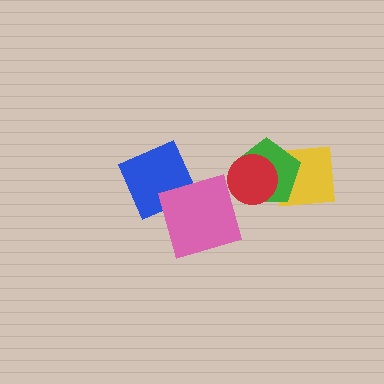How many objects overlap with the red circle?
3 objects overlap with the red circle.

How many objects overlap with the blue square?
1 object overlaps with the blue square.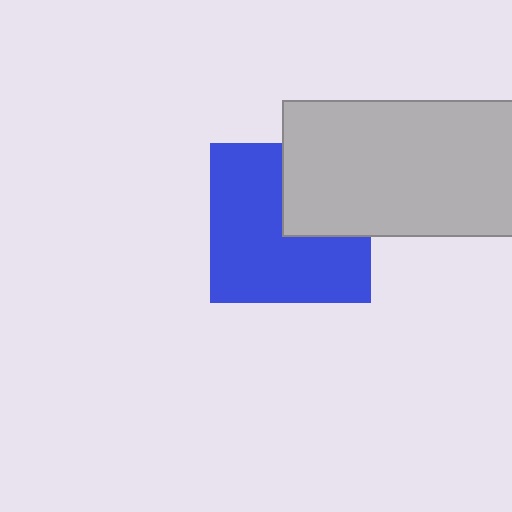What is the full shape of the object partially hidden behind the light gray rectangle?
The partially hidden object is a blue square.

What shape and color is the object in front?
The object in front is a light gray rectangle.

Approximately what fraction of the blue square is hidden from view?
Roughly 33% of the blue square is hidden behind the light gray rectangle.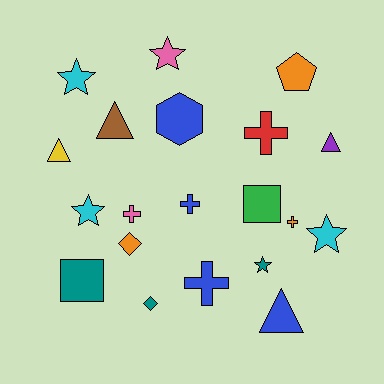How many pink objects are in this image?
There are 2 pink objects.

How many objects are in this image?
There are 20 objects.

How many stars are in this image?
There are 5 stars.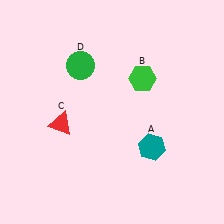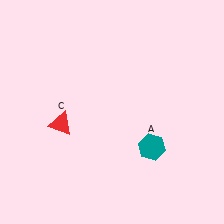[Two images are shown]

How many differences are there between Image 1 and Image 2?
There are 2 differences between the two images.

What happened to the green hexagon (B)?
The green hexagon (B) was removed in Image 2. It was in the top-right area of Image 1.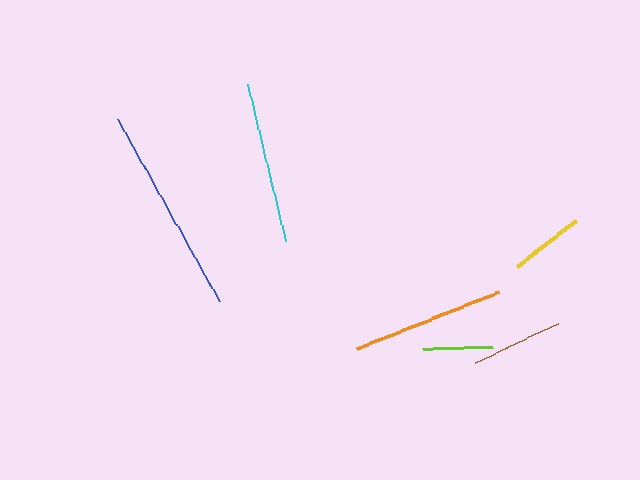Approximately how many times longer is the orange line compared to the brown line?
The orange line is approximately 1.7 times the length of the brown line.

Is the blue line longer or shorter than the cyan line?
The blue line is longer than the cyan line.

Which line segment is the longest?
The blue line is the longest at approximately 209 pixels.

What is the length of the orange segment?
The orange segment is approximately 152 pixels long.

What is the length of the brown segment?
The brown segment is approximately 91 pixels long.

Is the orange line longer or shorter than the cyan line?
The cyan line is longer than the orange line.